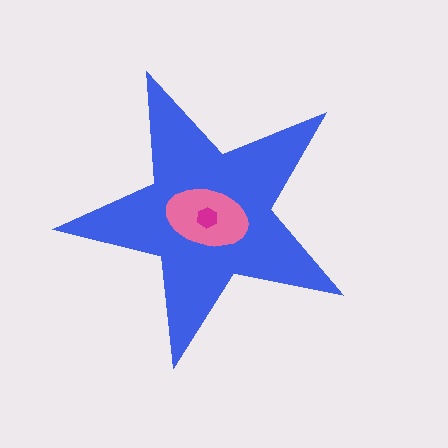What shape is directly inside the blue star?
The pink ellipse.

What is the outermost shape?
The blue star.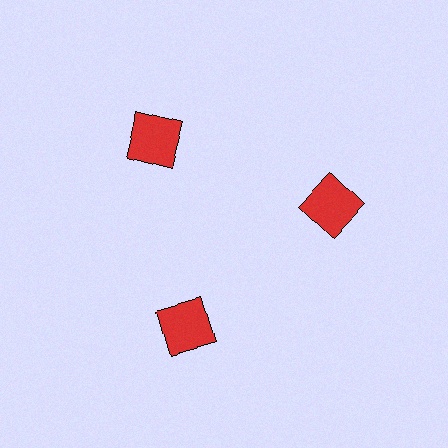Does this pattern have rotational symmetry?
Yes, this pattern has 3-fold rotational symmetry. It looks the same after rotating 120 degrees around the center.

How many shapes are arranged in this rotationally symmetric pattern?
There are 3 shapes, arranged in 3 groups of 1.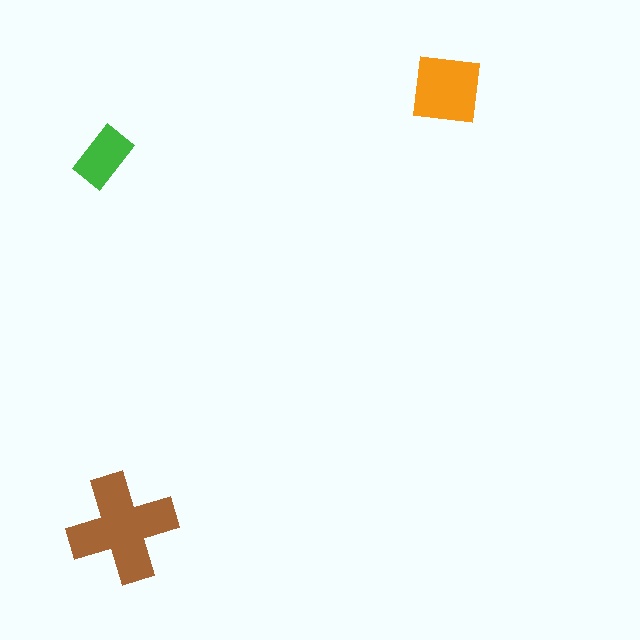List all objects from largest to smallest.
The brown cross, the orange square, the green rectangle.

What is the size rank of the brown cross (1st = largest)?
1st.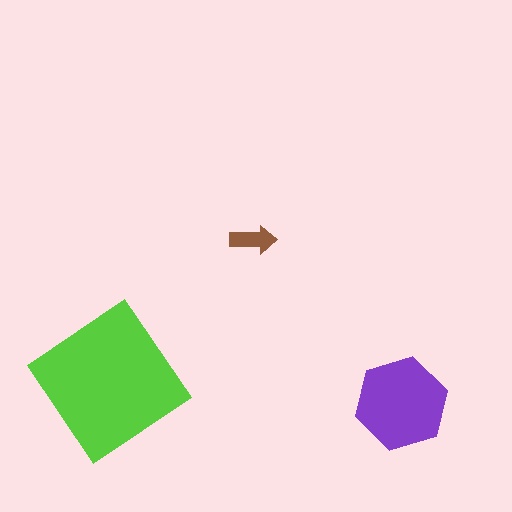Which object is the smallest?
The brown arrow.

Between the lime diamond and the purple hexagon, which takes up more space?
The lime diamond.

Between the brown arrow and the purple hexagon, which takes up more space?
The purple hexagon.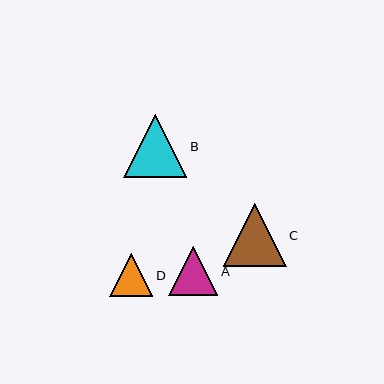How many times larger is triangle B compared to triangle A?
Triangle B is approximately 1.3 times the size of triangle A.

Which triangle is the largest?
Triangle B is the largest with a size of approximately 63 pixels.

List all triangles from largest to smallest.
From largest to smallest: B, C, A, D.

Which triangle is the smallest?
Triangle D is the smallest with a size of approximately 43 pixels.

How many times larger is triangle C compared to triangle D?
Triangle C is approximately 1.4 times the size of triangle D.